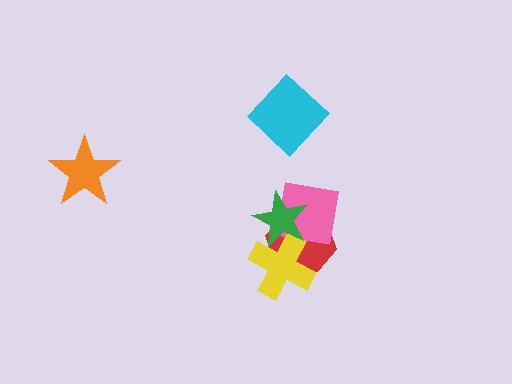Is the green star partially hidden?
No, no other shape covers it.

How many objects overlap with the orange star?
0 objects overlap with the orange star.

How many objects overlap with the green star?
3 objects overlap with the green star.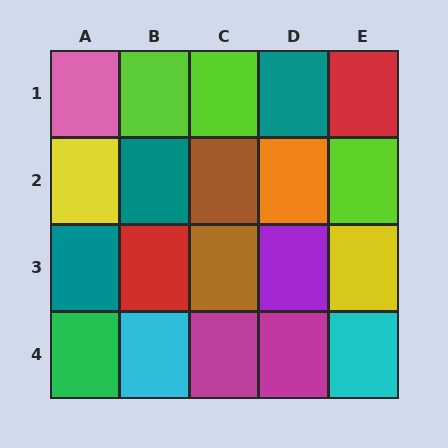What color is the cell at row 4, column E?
Cyan.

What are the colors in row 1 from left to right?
Pink, lime, lime, teal, red.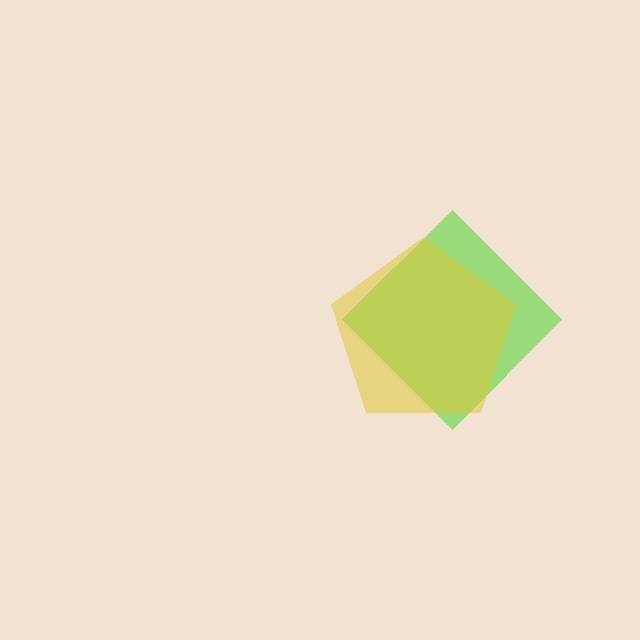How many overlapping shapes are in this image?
There are 2 overlapping shapes in the image.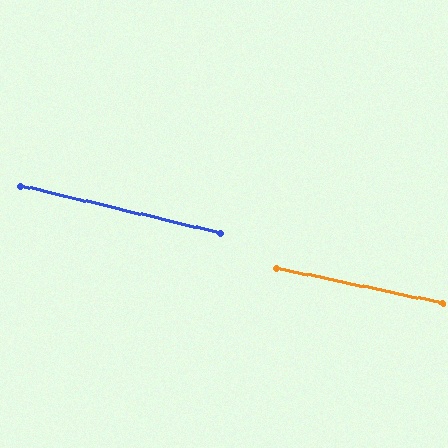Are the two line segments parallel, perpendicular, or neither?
Parallel — their directions differ by only 1.3°.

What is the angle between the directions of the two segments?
Approximately 1 degree.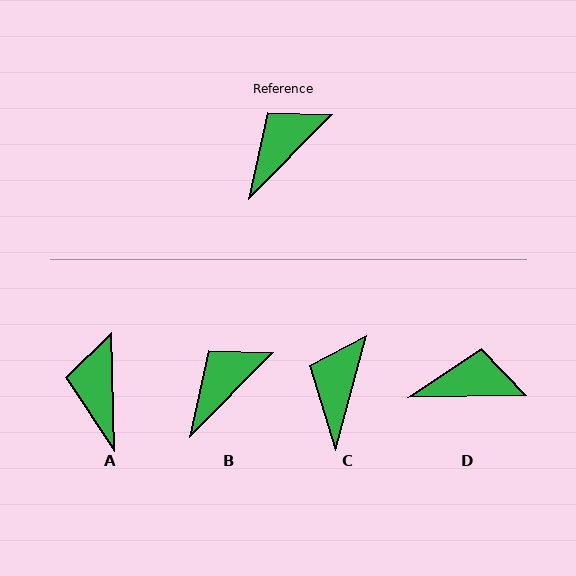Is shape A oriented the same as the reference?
No, it is off by about 46 degrees.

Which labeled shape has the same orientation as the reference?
B.